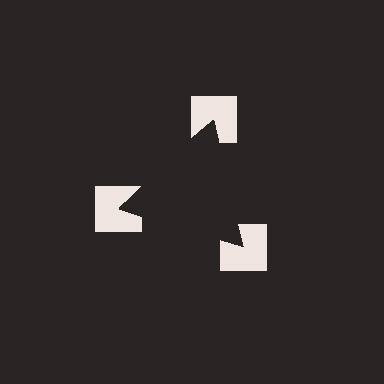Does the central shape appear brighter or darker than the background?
It typically appears slightly darker than the background, even though no actual brightness change is drawn.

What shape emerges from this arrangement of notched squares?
An illusory triangle — its edges are inferred from the aligned wedge cuts in the notched squares, not physically drawn.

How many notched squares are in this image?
There are 3 — one at each vertex of the illusory triangle.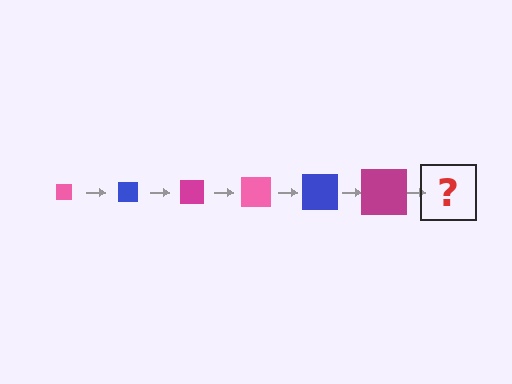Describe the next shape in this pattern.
It should be a pink square, larger than the previous one.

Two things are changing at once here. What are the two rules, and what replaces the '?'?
The two rules are that the square grows larger each step and the color cycles through pink, blue, and magenta. The '?' should be a pink square, larger than the previous one.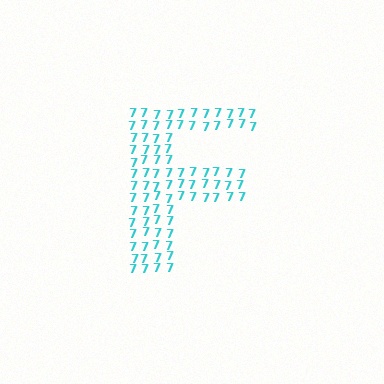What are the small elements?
The small elements are digit 7's.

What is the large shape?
The large shape is the letter F.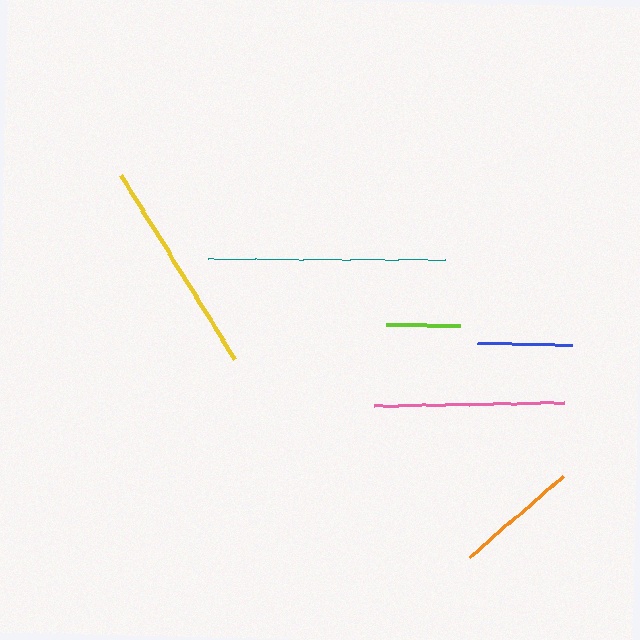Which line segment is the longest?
The teal line is the longest at approximately 237 pixels.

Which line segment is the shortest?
The lime line is the shortest at approximately 75 pixels.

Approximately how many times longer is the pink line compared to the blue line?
The pink line is approximately 2.0 times the length of the blue line.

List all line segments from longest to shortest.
From longest to shortest: teal, yellow, pink, orange, blue, lime.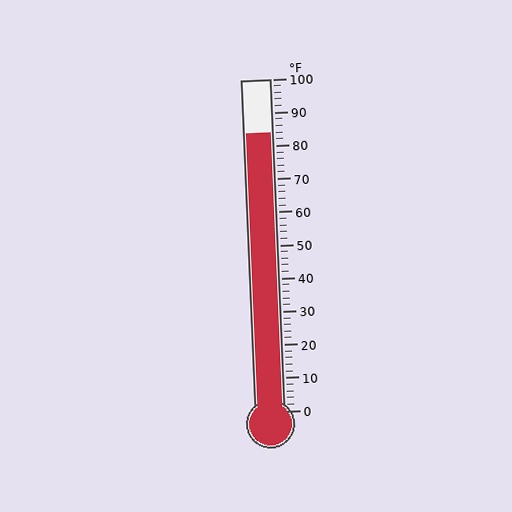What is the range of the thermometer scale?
The thermometer scale ranges from 0°F to 100°F.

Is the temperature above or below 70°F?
The temperature is above 70°F.